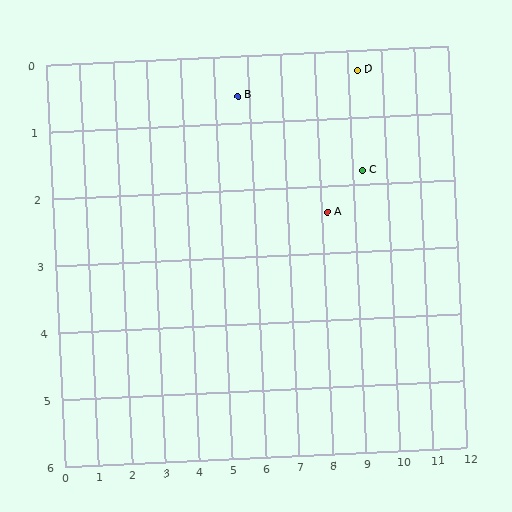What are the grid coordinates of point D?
Point D is at approximately (9.3, 0.3).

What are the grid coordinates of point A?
Point A is at approximately (8.2, 2.4).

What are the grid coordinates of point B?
Point B is at approximately (5.7, 0.6).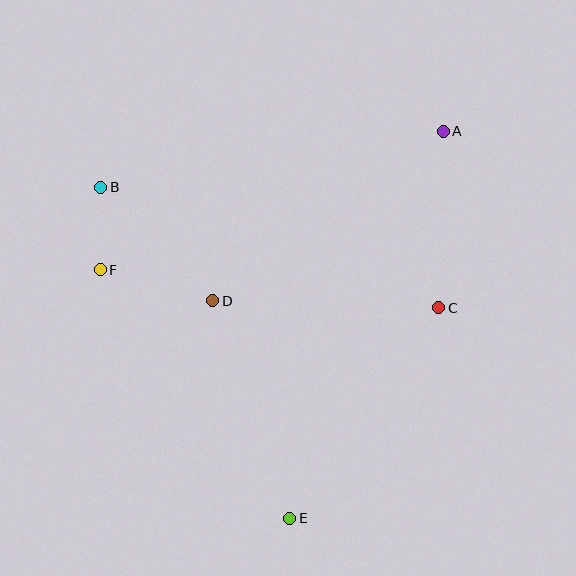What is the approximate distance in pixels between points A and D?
The distance between A and D is approximately 286 pixels.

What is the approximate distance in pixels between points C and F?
The distance between C and F is approximately 340 pixels.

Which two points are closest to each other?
Points B and F are closest to each other.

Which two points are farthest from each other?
Points A and E are farthest from each other.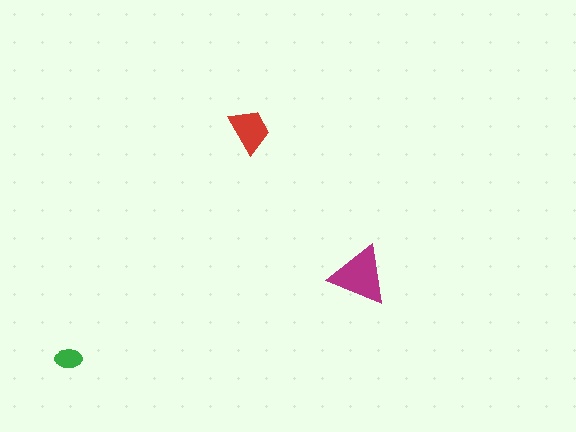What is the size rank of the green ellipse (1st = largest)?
3rd.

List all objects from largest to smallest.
The magenta triangle, the red trapezoid, the green ellipse.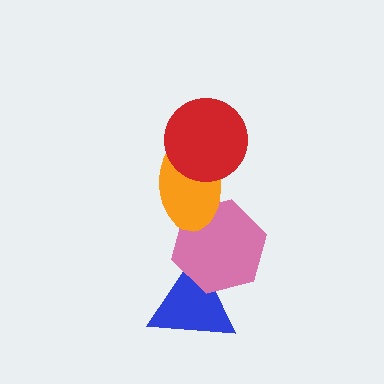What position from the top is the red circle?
The red circle is 1st from the top.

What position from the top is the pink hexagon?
The pink hexagon is 3rd from the top.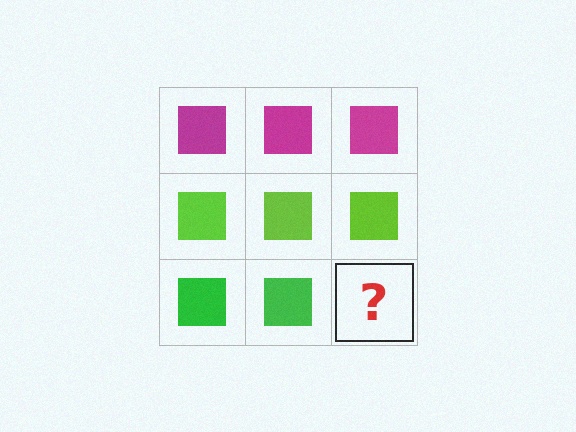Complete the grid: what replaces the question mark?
The question mark should be replaced with a green square.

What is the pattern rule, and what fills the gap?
The rule is that each row has a consistent color. The gap should be filled with a green square.